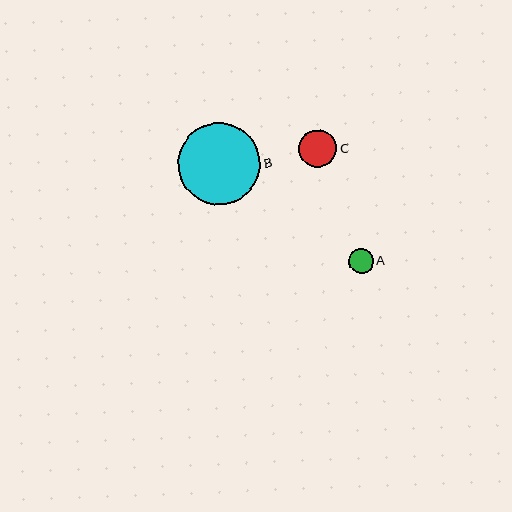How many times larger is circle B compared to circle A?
Circle B is approximately 3.3 times the size of circle A.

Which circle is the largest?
Circle B is the largest with a size of approximately 82 pixels.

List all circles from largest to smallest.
From largest to smallest: B, C, A.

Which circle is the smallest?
Circle A is the smallest with a size of approximately 25 pixels.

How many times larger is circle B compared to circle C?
Circle B is approximately 2.2 times the size of circle C.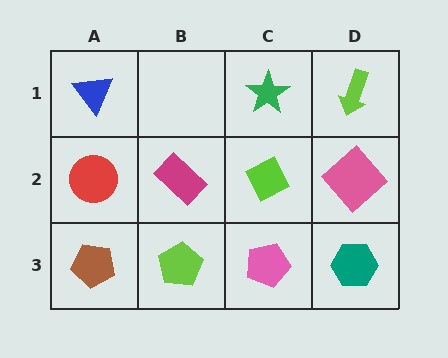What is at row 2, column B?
A magenta rectangle.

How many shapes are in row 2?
4 shapes.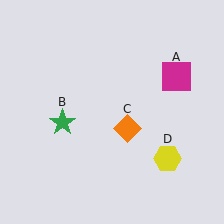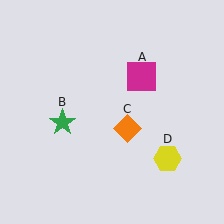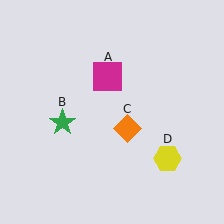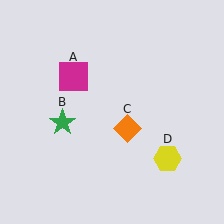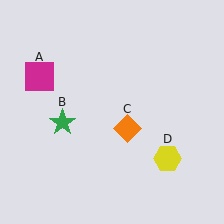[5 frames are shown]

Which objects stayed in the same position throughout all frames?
Green star (object B) and orange diamond (object C) and yellow hexagon (object D) remained stationary.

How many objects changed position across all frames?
1 object changed position: magenta square (object A).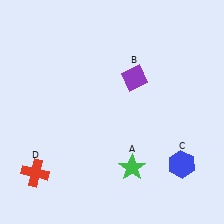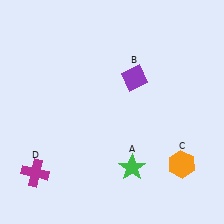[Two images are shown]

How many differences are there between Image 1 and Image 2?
There are 2 differences between the two images.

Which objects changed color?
C changed from blue to orange. D changed from red to magenta.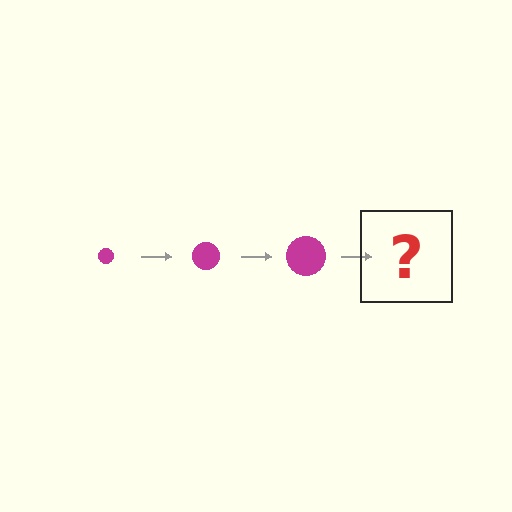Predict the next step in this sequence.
The next step is a magenta circle, larger than the previous one.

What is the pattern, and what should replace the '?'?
The pattern is that the circle gets progressively larger each step. The '?' should be a magenta circle, larger than the previous one.